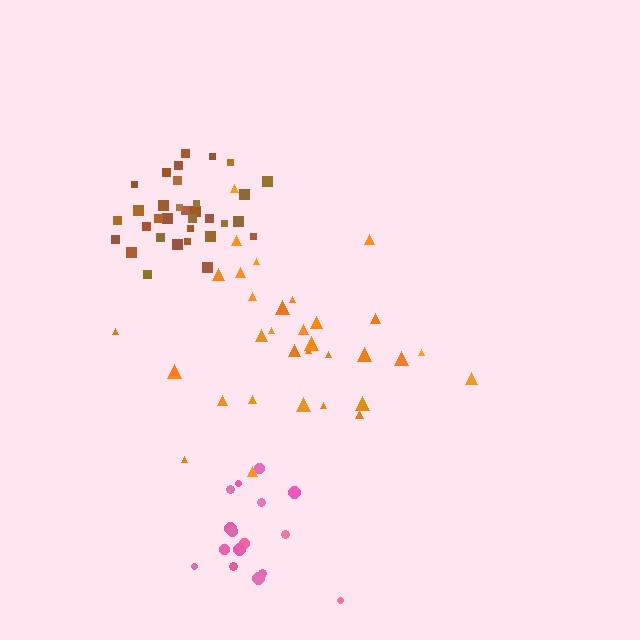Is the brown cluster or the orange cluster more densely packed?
Brown.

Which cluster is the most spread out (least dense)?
Orange.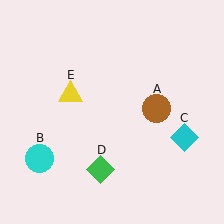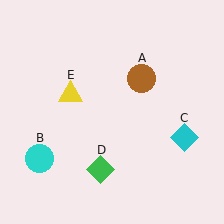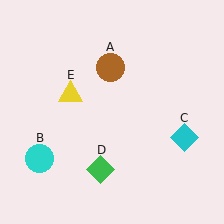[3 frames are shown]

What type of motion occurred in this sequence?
The brown circle (object A) rotated counterclockwise around the center of the scene.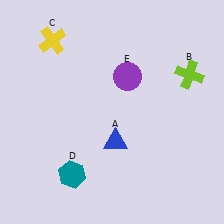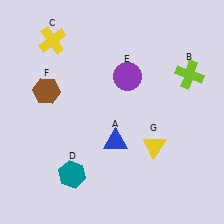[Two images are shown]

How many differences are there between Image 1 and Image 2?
There are 2 differences between the two images.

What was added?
A brown hexagon (F), a yellow triangle (G) were added in Image 2.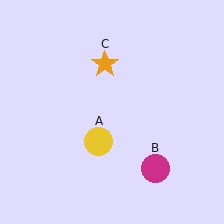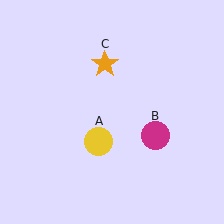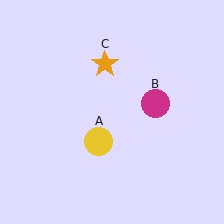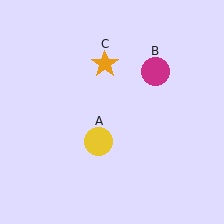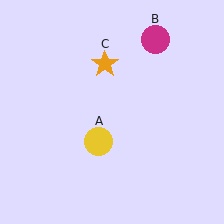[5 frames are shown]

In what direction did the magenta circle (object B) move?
The magenta circle (object B) moved up.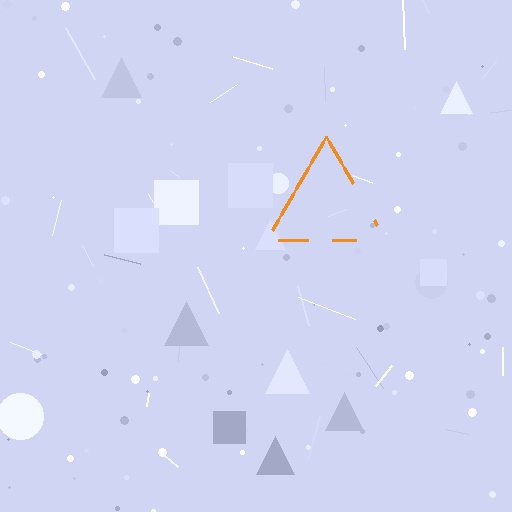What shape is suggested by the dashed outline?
The dashed outline suggests a triangle.